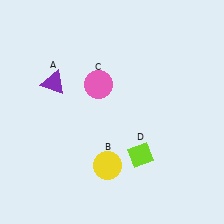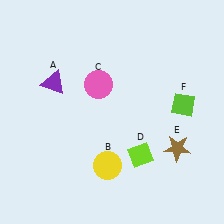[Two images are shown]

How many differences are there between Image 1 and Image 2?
There are 2 differences between the two images.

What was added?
A brown star (E), a lime diamond (F) were added in Image 2.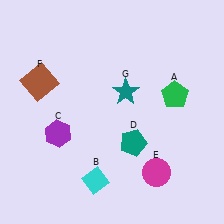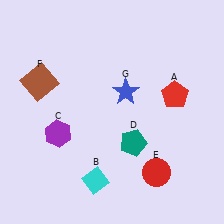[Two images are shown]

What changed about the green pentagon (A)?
In Image 1, A is green. In Image 2, it changed to red.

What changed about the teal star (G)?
In Image 1, G is teal. In Image 2, it changed to blue.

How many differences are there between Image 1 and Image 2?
There are 3 differences between the two images.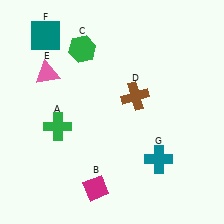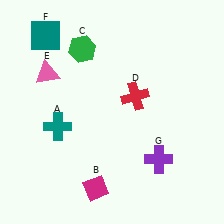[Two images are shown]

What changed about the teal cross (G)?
In Image 1, G is teal. In Image 2, it changed to purple.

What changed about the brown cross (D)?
In Image 1, D is brown. In Image 2, it changed to red.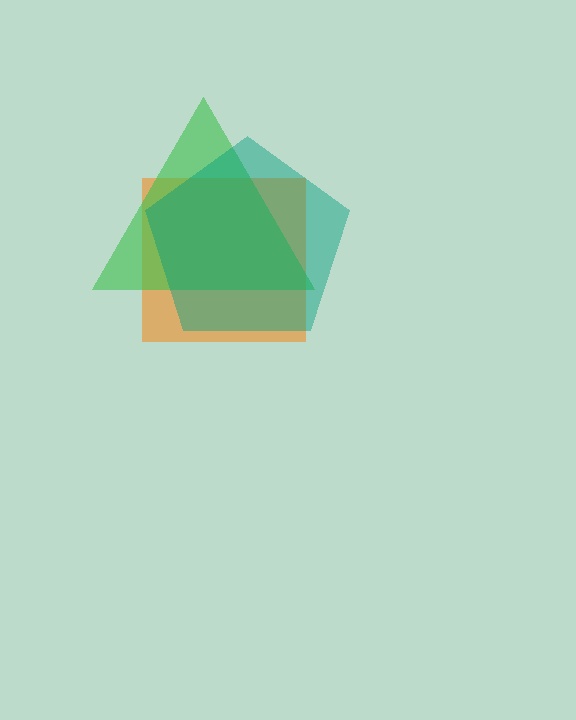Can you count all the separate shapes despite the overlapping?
Yes, there are 3 separate shapes.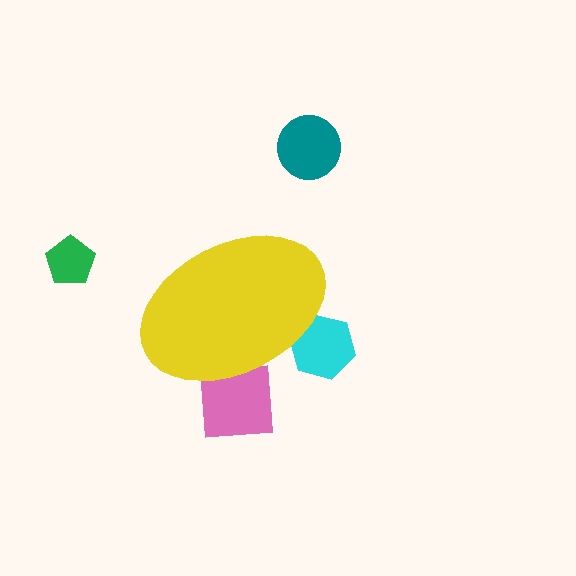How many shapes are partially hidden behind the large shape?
2 shapes are partially hidden.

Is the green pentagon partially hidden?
No, the green pentagon is fully visible.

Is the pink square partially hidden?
Yes, the pink square is partially hidden behind the yellow ellipse.